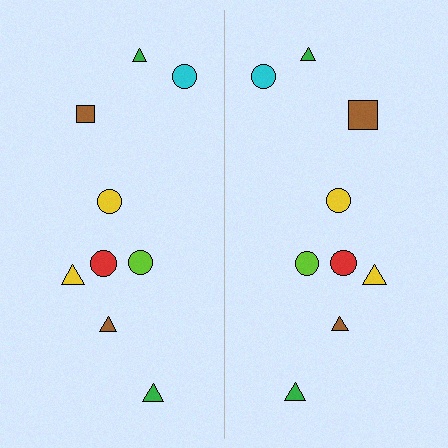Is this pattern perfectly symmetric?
No, the pattern is not perfectly symmetric. The brown square on the right side has a different size than its mirror counterpart.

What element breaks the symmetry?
The brown square on the right side has a different size than its mirror counterpart.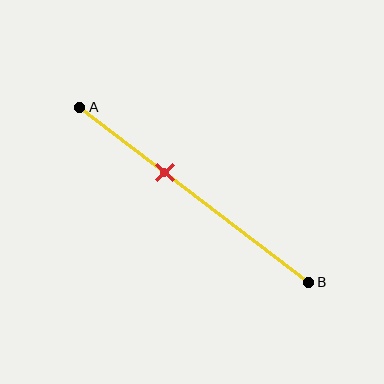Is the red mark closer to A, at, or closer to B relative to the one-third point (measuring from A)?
The red mark is closer to point B than the one-third point of segment AB.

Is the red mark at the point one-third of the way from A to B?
No, the mark is at about 35% from A, not at the 33% one-third point.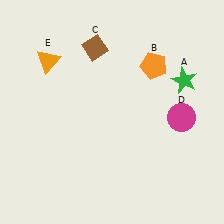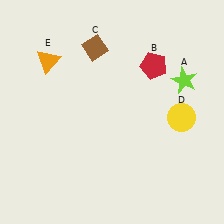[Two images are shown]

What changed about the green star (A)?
In Image 1, A is green. In Image 2, it changed to lime.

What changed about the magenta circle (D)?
In Image 1, D is magenta. In Image 2, it changed to yellow.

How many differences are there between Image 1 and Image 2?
There are 3 differences between the two images.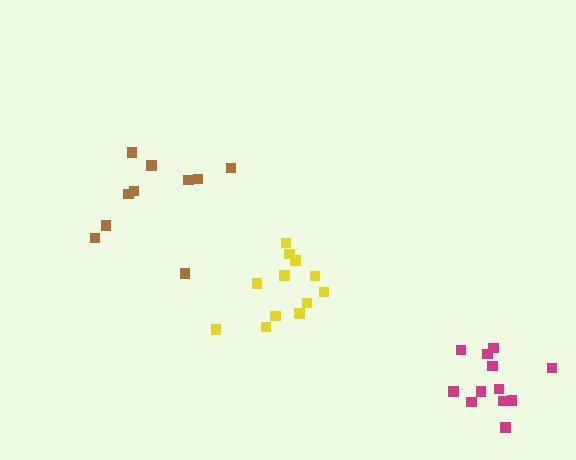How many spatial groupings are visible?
There are 3 spatial groupings.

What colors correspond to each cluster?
The clusters are colored: brown, magenta, yellow.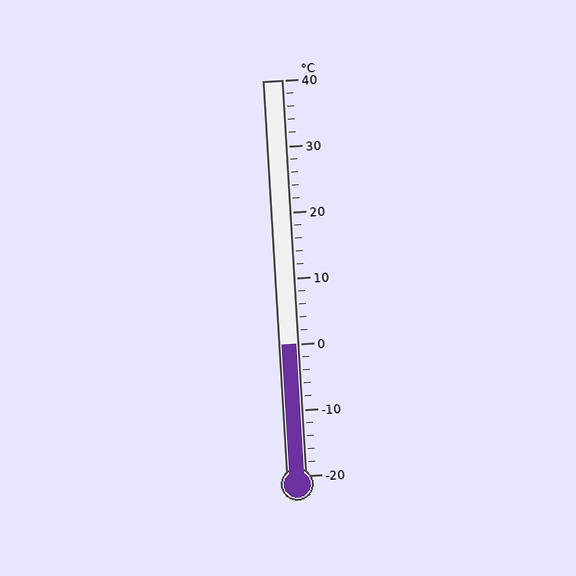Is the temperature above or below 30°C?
The temperature is below 30°C.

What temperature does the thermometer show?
The thermometer shows approximately 0°C.